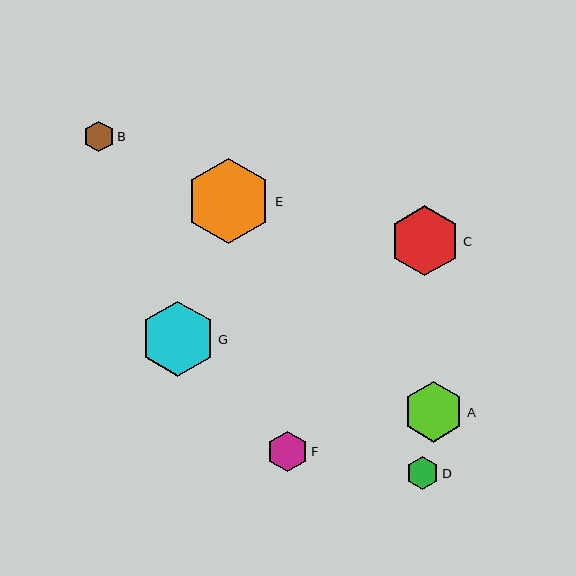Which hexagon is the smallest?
Hexagon B is the smallest with a size of approximately 31 pixels.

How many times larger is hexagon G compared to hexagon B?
Hexagon G is approximately 2.4 times the size of hexagon B.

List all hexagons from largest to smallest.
From largest to smallest: E, G, C, A, F, D, B.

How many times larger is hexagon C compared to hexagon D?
Hexagon C is approximately 2.1 times the size of hexagon D.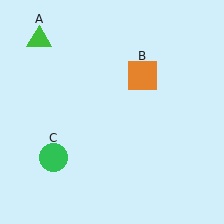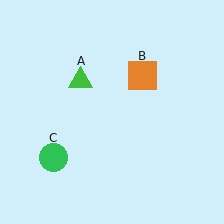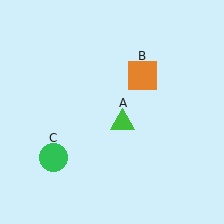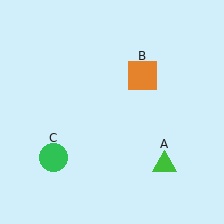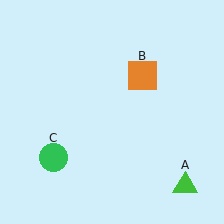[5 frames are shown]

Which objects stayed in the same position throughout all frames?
Orange square (object B) and green circle (object C) remained stationary.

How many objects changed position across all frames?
1 object changed position: green triangle (object A).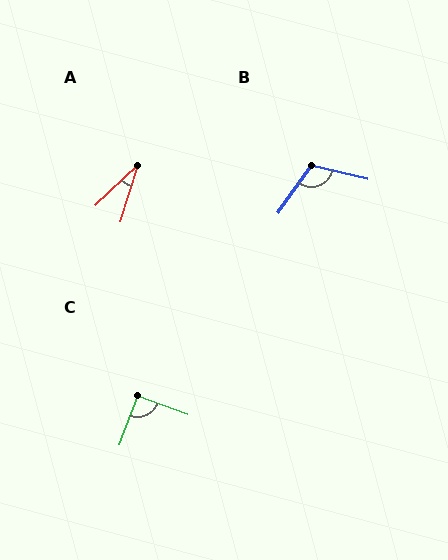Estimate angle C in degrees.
Approximately 90 degrees.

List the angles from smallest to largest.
A (30°), C (90°), B (112°).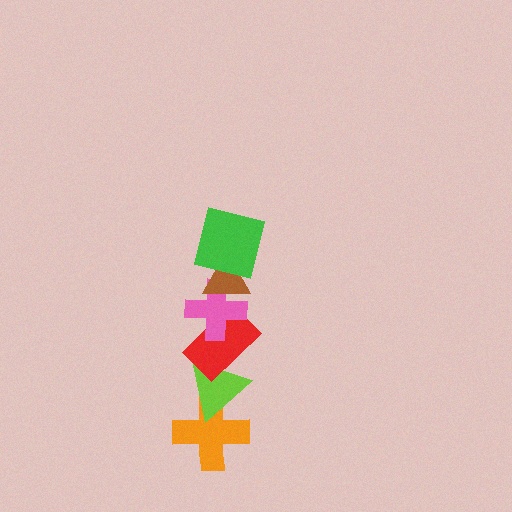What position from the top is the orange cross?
The orange cross is 6th from the top.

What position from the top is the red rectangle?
The red rectangle is 4th from the top.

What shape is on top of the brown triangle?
The green square is on top of the brown triangle.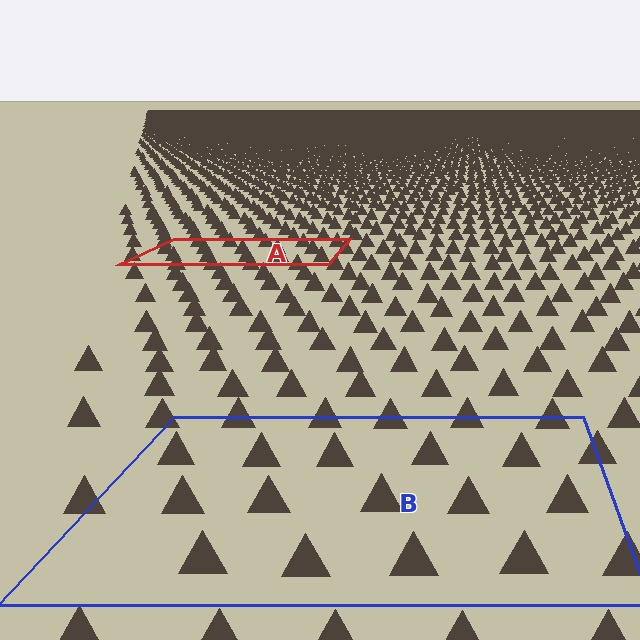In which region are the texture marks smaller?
The texture marks are smaller in region A, because it is farther away.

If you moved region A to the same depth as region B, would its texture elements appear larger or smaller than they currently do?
They would appear larger. At a closer depth, the same texture elements are projected at a bigger on-screen size.